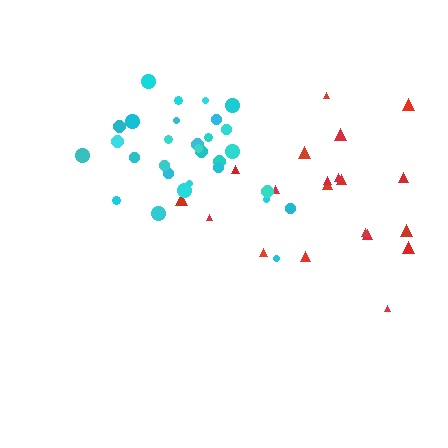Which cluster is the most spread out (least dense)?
Red.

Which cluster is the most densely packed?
Cyan.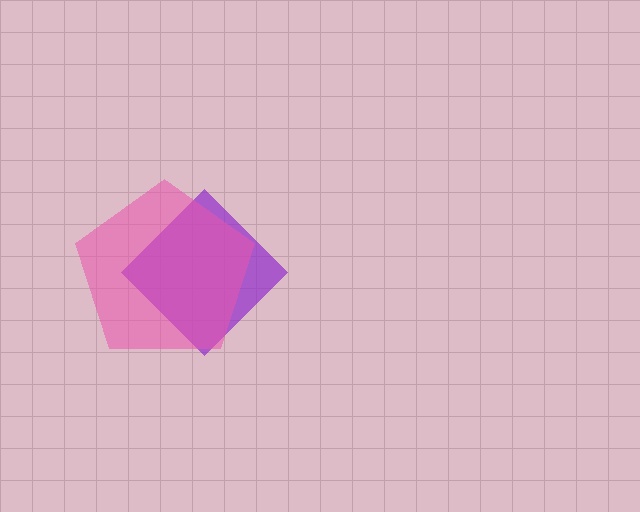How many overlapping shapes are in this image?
There are 2 overlapping shapes in the image.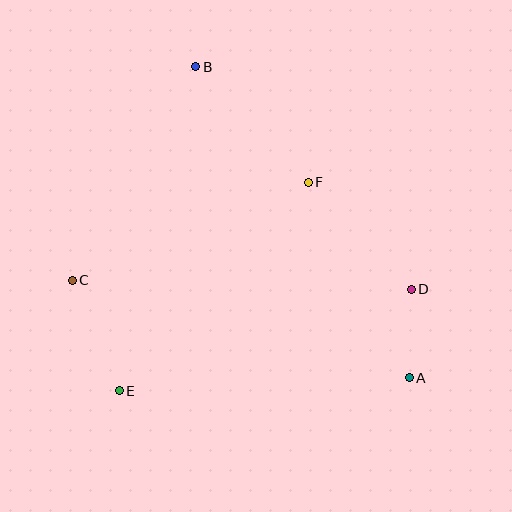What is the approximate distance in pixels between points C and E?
The distance between C and E is approximately 120 pixels.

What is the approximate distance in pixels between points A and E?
The distance between A and E is approximately 290 pixels.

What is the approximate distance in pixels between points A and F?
The distance between A and F is approximately 220 pixels.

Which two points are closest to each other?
Points A and D are closest to each other.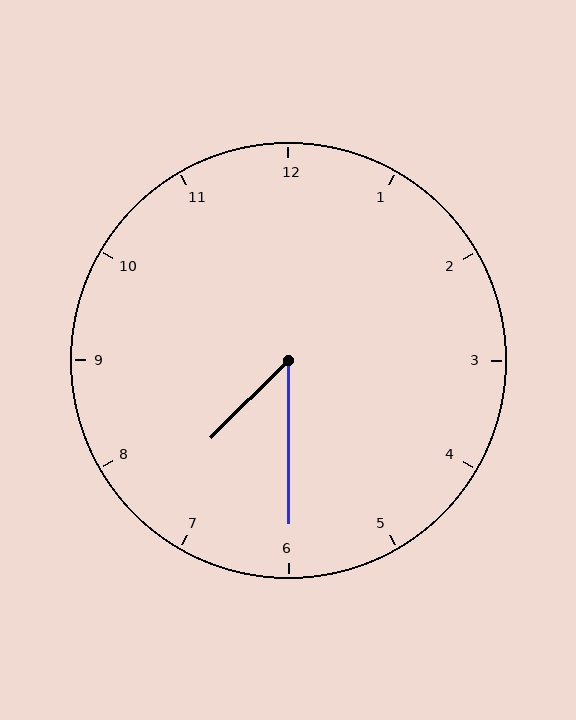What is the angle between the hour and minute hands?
Approximately 45 degrees.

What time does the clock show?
7:30.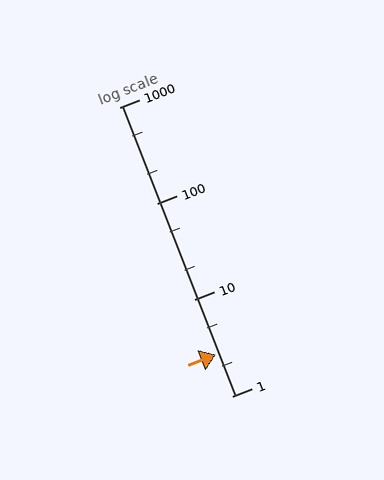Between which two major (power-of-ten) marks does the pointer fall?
The pointer is between 1 and 10.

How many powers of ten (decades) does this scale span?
The scale spans 3 decades, from 1 to 1000.